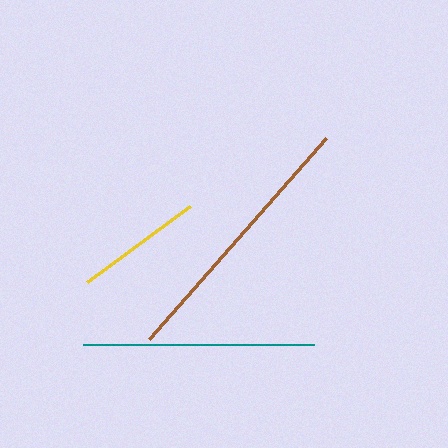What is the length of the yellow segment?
The yellow segment is approximately 128 pixels long.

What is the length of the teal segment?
The teal segment is approximately 230 pixels long.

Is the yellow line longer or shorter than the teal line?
The teal line is longer than the yellow line.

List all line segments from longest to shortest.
From longest to shortest: brown, teal, yellow.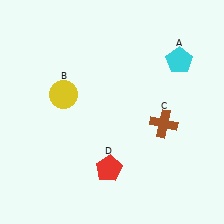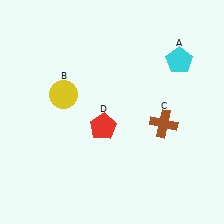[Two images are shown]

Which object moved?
The red pentagon (D) moved up.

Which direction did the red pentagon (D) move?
The red pentagon (D) moved up.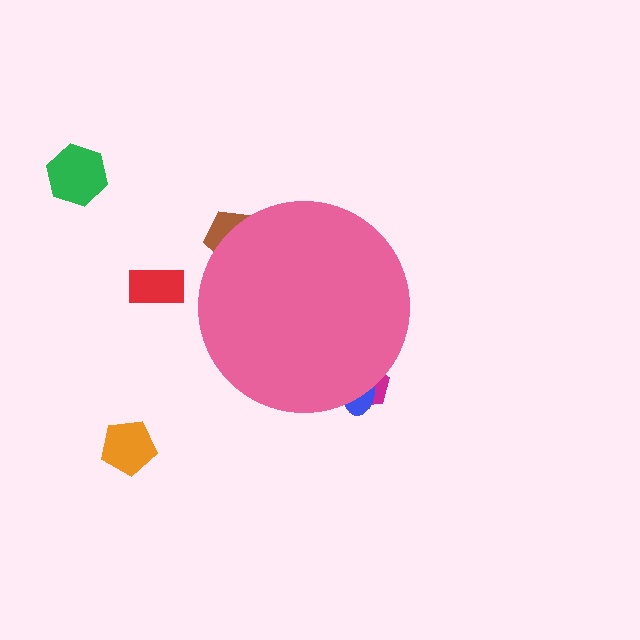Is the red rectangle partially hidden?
No, the red rectangle is fully visible.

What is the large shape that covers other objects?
A pink circle.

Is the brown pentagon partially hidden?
Yes, the brown pentagon is partially hidden behind the pink circle.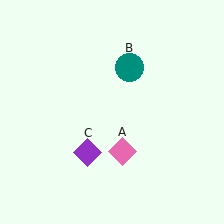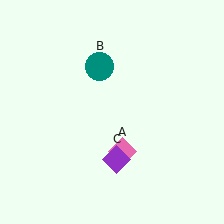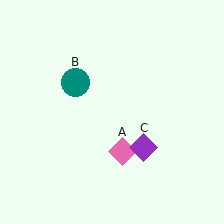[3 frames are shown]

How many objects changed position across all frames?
2 objects changed position: teal circle (object B), purple diamond (object C).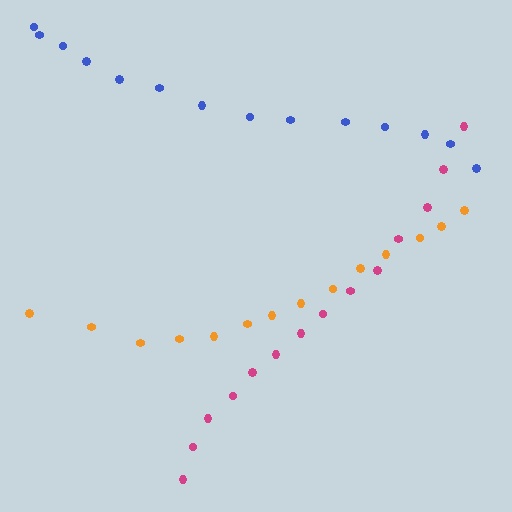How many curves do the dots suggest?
There are 3 distinct paths.